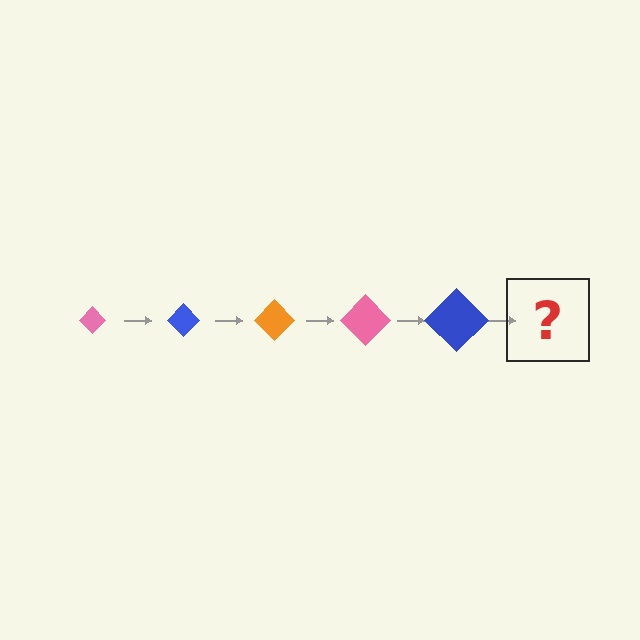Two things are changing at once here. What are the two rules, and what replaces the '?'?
The two rules are that the diamond grows larger each step and the color cycles through pink, blue, and orange. The '?' should be an orange diamond, larger than the previous one.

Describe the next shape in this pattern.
It should be an orange diamond, larger than the previous one.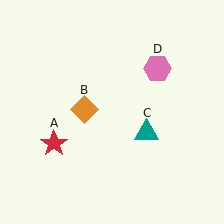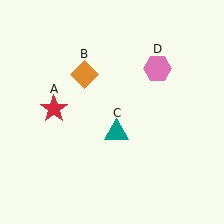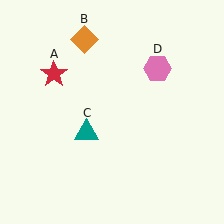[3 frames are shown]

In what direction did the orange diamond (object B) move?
The orange diamond (object B) moved up.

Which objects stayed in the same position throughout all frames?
Pink hexagon (object D) remained stationary.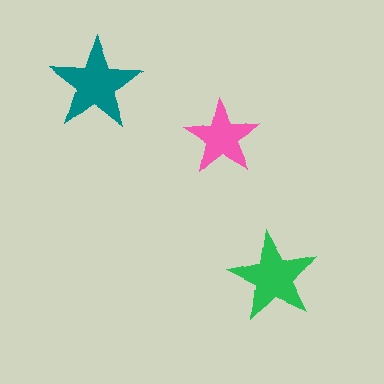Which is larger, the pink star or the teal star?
The teal one.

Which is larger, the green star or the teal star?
The teal one.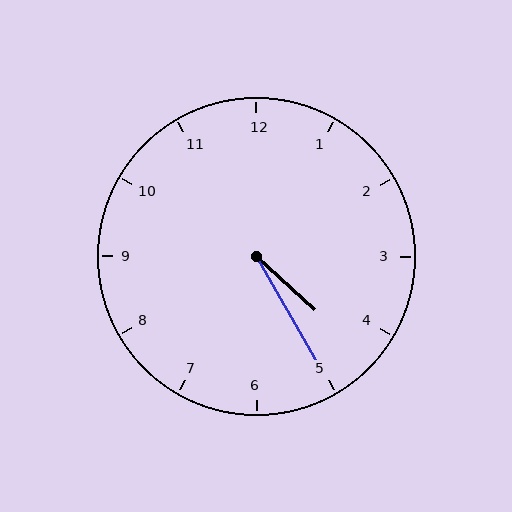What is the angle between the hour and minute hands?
Approximately 18 degrees.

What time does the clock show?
4:25.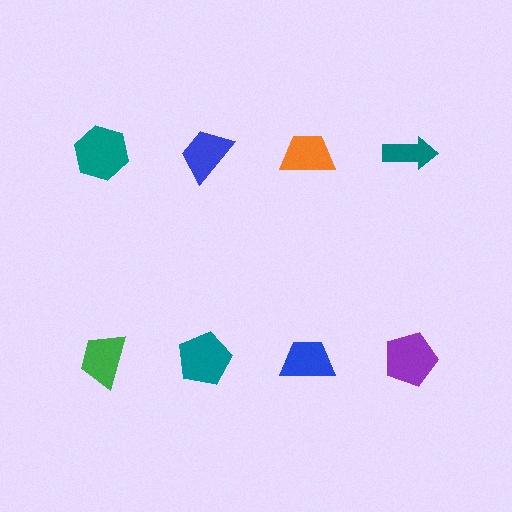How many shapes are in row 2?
4 shapes.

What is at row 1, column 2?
A blue trapezoid.